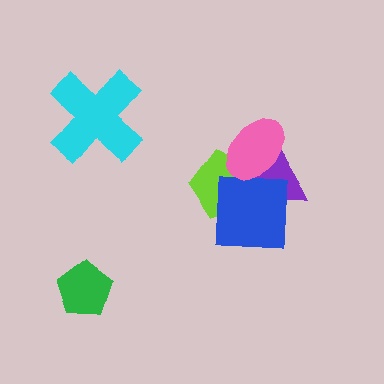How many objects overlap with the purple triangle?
3 objects overlap with the purple triangle.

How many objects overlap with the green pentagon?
0 objects overlap with the green pentagon.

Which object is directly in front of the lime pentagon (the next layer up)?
The purple triangle is directly in front of the lime pentagon.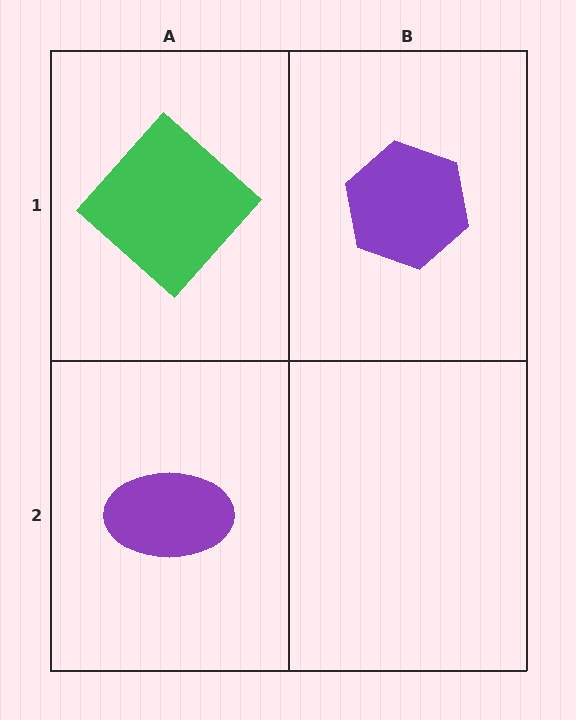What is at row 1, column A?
A green diamond.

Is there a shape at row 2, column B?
No, that cell is empty.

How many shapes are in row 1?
2 shapes.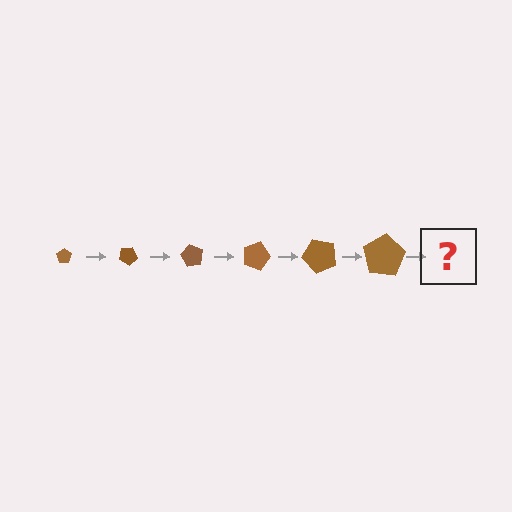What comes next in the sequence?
The next element should be a pentagon, larger than the previous one and rotated 180 degrees from the start.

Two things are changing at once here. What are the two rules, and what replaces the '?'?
The two rules are that the pentagon grows larger each step and it rotates 30 degrees each step. The '?' should be a pentagon, larger than the previous one and rotated 180 degrees from the start.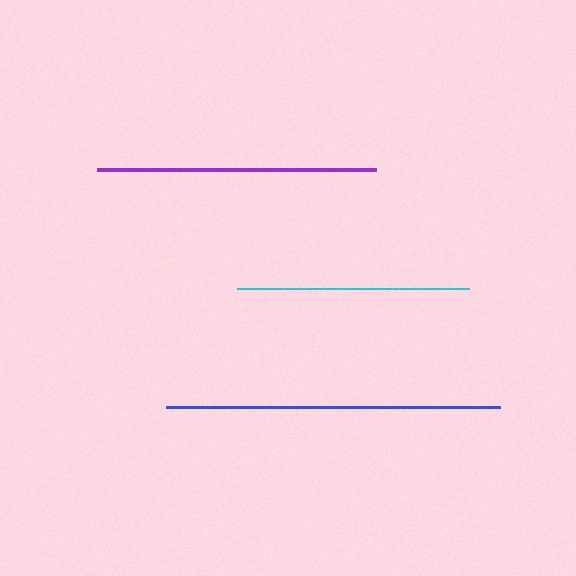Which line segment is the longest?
The blue line is the longest at approximately 335 pixels.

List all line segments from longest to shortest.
From longest to shortest: blue, purple, cyan.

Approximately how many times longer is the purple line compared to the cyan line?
The purple line is approximately 1.2 times the length of the cyan line.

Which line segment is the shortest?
The cyan line is the shortest at approximately 232 pixels.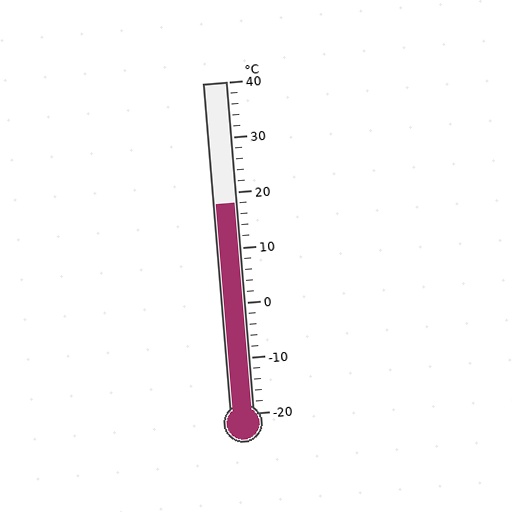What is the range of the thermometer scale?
The thermometer scale ranges from -20°C to 40°C.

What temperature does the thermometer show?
The thermometer shows approximately 18°C.